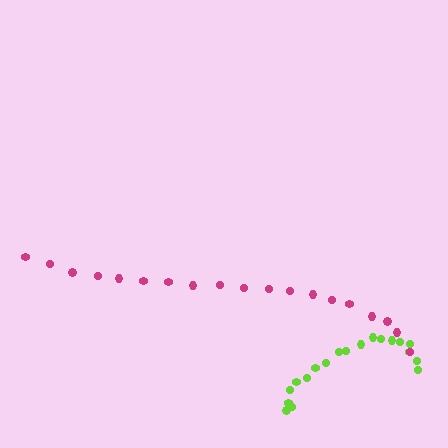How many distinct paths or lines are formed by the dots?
There are 2 distinct paths.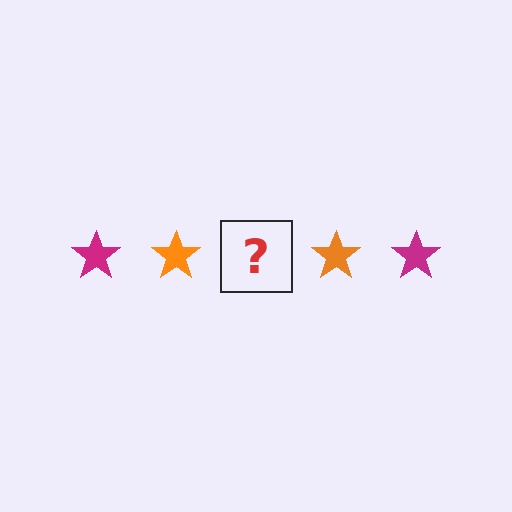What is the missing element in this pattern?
The missing element is a magenta star.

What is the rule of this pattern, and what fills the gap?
The rule is that the pattern cycles through magenta, orange stars. The gap should be filled with a magenta star.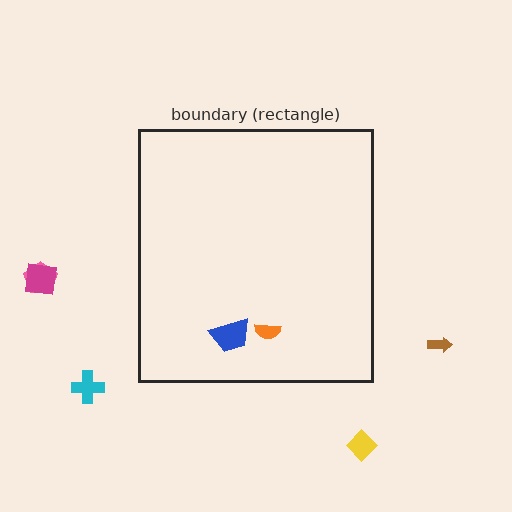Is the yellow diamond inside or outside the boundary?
Outside.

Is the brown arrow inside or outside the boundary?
Outside.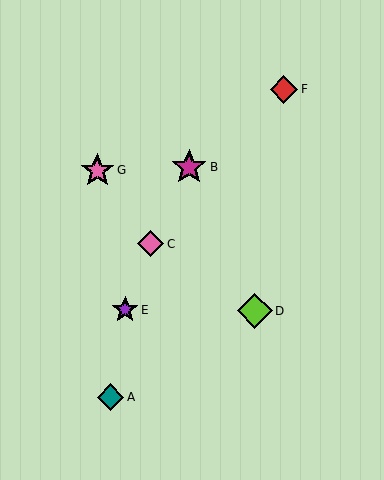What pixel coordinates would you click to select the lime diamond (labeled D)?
Click at (255, 311) to select the lime diamond D.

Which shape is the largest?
The magenta star (labeled B) is the largest.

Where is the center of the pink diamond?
The center of the pink diamond is at (151, 244).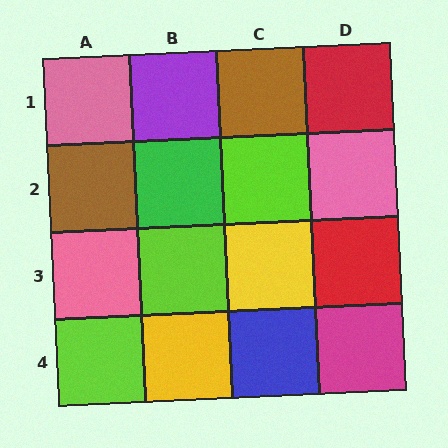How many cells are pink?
3 cells are pink.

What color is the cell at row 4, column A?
Lime.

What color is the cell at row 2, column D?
Pink.